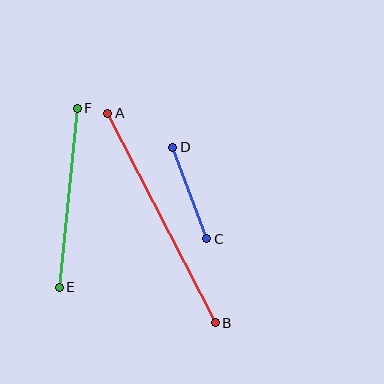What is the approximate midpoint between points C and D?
The midpoint is at approximately (190, 193) pixels.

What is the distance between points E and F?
The distance is approximately 180 pixels.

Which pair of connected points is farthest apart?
Points A and B are farthest apart.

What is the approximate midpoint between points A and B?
The midpoint is at approximately (161, 218) pixels.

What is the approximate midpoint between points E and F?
The midpoint is at approximately (68, 198) pixels.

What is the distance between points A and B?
The distance is approximately 236 pixels.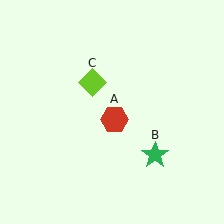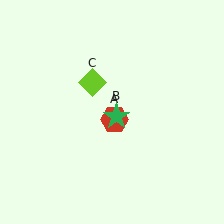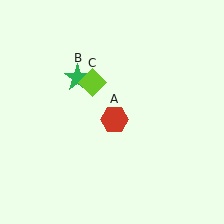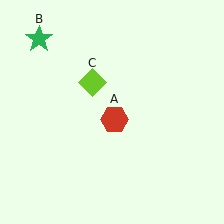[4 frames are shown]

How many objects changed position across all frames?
1 object changed position: green star (object B).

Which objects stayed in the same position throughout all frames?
Red hexagon (object A) and lime diamond (object C) remained stationary.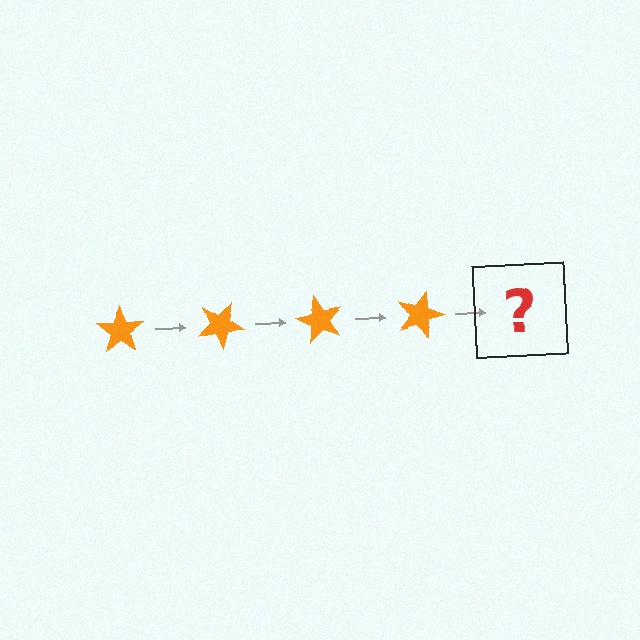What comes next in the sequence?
The next element should be an orange star rotated 120 degrees.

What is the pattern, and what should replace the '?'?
The pattern is that the star rotates 30 degrees each step. The '?' should be an orange star rotated 120 degrees.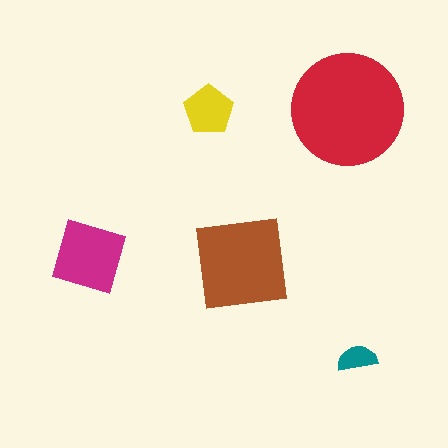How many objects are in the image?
There are 5 objects in the image.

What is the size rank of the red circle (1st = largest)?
1st.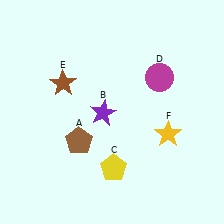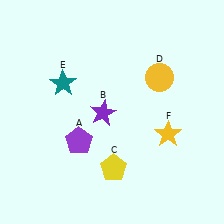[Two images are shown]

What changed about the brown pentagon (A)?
In Image 1, A is brown. In Image 2, it changed to purple.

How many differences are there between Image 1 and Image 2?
There are 3 differences between the two images.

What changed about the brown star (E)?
In Image 1, E is brown. In Image 2, it changed to teal.